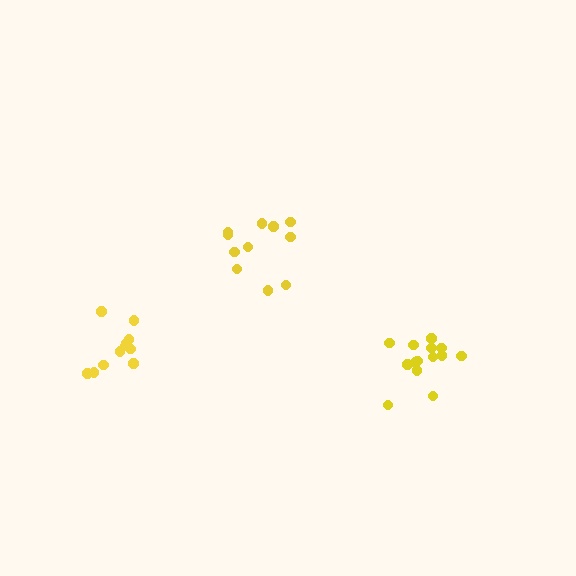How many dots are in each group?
Group 1: 11 dots, Group 2: 14 dots, Group 3: 11 dots (36 total).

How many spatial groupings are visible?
There are 3 spatial groupings.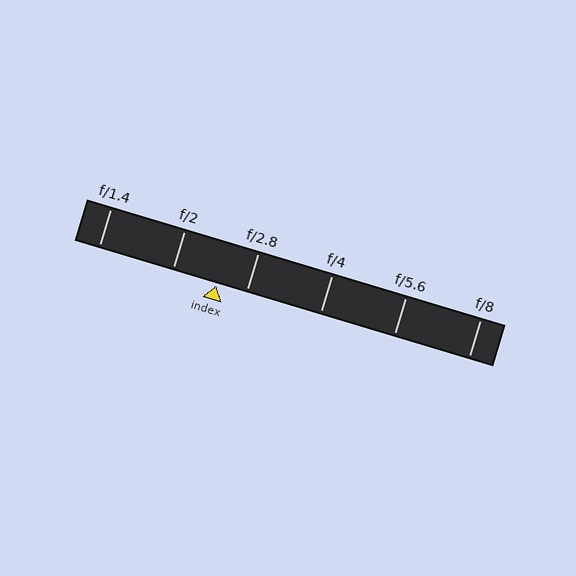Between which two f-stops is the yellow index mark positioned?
The index mark is between f/2 and f/2.8.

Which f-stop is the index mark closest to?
The index mark is closest to f/2.8.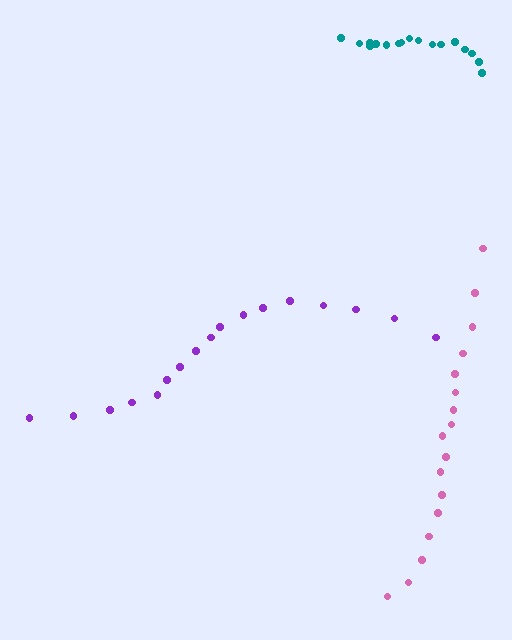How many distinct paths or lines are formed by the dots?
There are 3 distinct paths.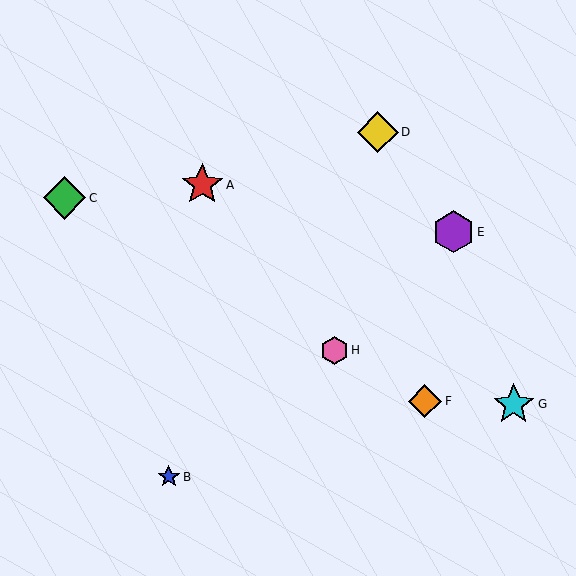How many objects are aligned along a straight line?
3 objects (C, F, H) are aligned along a straight line.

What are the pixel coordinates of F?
Object F is at (425, 401).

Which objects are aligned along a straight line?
Objects C, F, H are aligned along a straight line.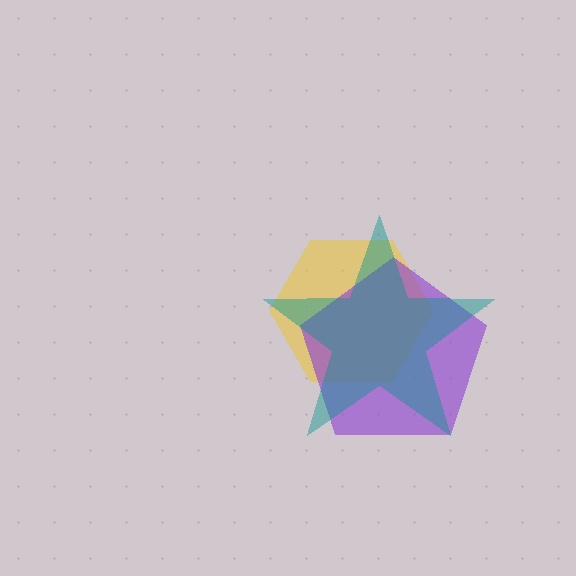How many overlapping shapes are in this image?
There are 3 overlapping shapes in the image.